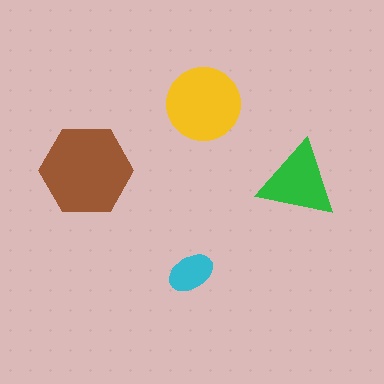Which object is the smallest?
The cyan ellipse.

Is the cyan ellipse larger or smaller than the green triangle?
Smaller.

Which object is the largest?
The brown hexagon.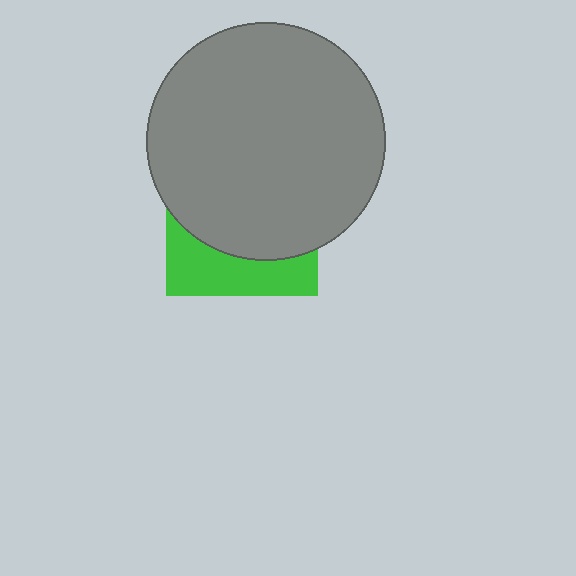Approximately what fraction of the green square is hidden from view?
Roughly 69% of the green square is hidden behind the gray circle.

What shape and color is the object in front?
The object in front is a gray circle.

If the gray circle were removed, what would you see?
You would see the complete green square.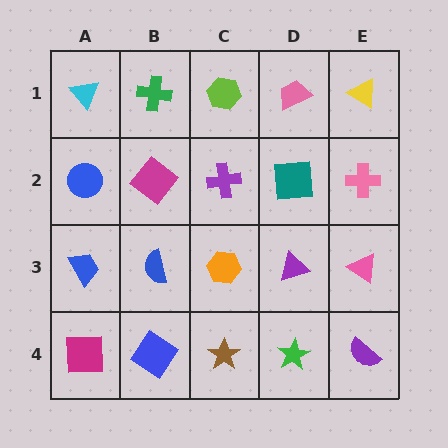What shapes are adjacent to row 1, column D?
A teal square (row 2, column D), a lime hexagon (row 1, column C), a yellow triangle (row 1, column E).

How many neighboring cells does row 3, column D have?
4.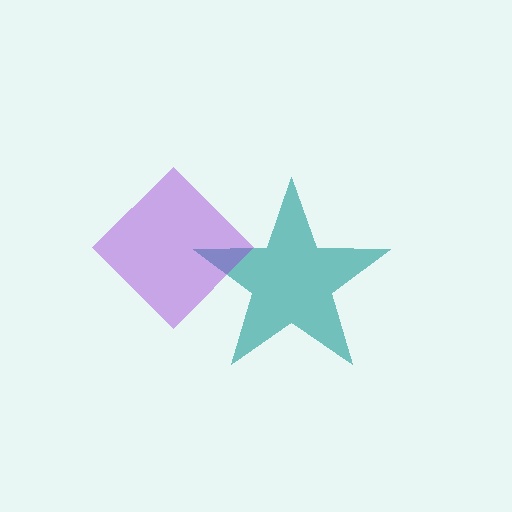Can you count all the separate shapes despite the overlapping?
Yes, there are 2 separate shapes.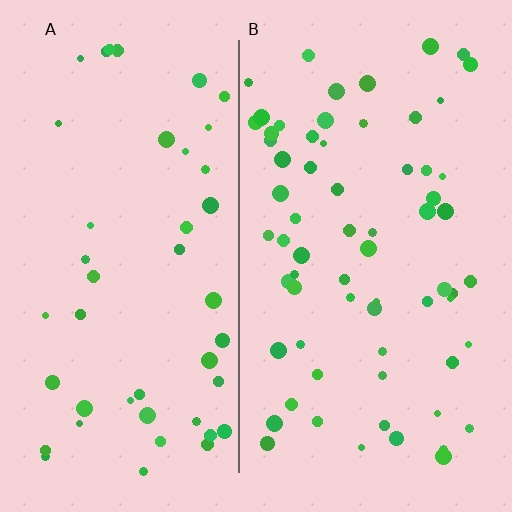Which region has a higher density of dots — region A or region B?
B (the right).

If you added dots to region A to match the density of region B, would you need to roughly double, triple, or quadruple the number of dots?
Approximately double.